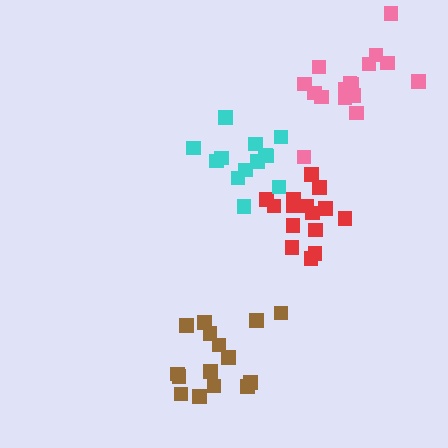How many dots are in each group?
Group 1: 15 dots, Group 2: 13 dots, Group 3: 16 dots, Group 4: 15 dots (59 total).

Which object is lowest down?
The brown cluster is bottommost.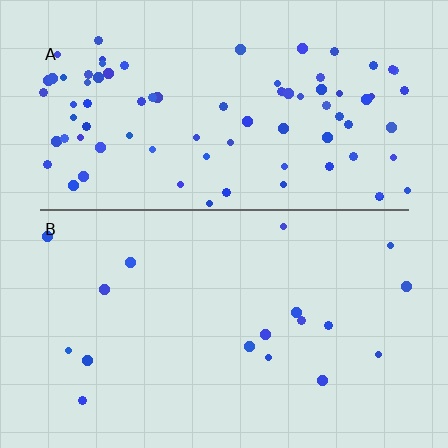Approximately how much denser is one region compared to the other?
Approximately 4.6× — region A over region B.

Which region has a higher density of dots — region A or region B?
A (the top).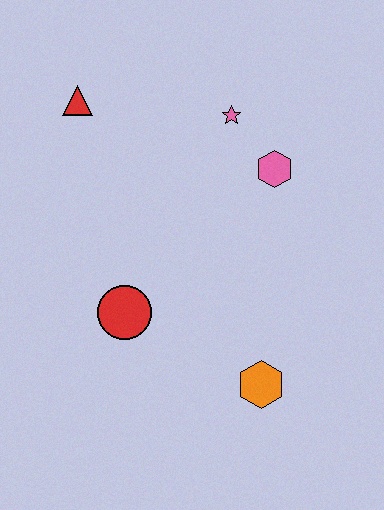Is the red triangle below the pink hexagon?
No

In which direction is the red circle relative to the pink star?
The red circle is below the pink star.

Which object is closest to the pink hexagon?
The pink star is closest to the pink hexagon.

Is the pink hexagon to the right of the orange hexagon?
Yes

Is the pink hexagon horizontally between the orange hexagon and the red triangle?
No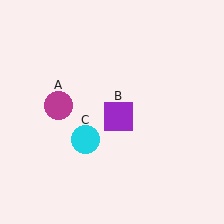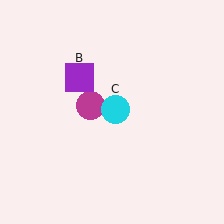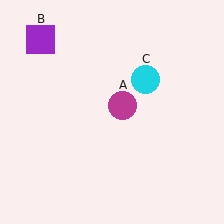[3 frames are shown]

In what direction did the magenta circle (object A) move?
The magenta circle (object A) moved right.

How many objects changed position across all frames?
3 objects changed position: magenta circle (object A), purple square (object B), cyan circle (object C).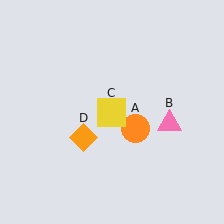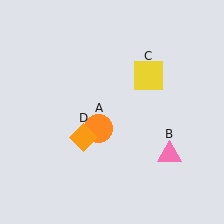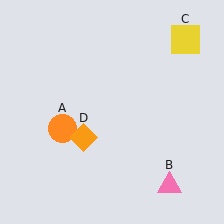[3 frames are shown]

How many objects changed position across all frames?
3 objects changed position: orange circle (object A), pink triangle (object B), yellow square (object C).